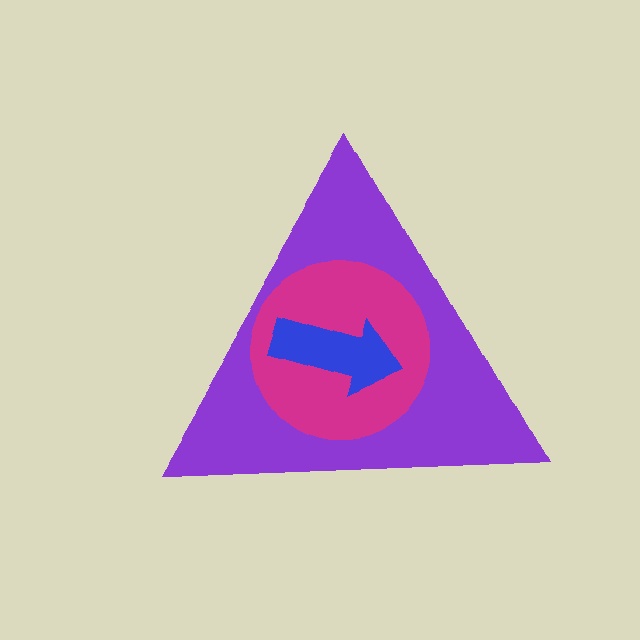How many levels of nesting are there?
3.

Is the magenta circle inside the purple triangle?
Yes.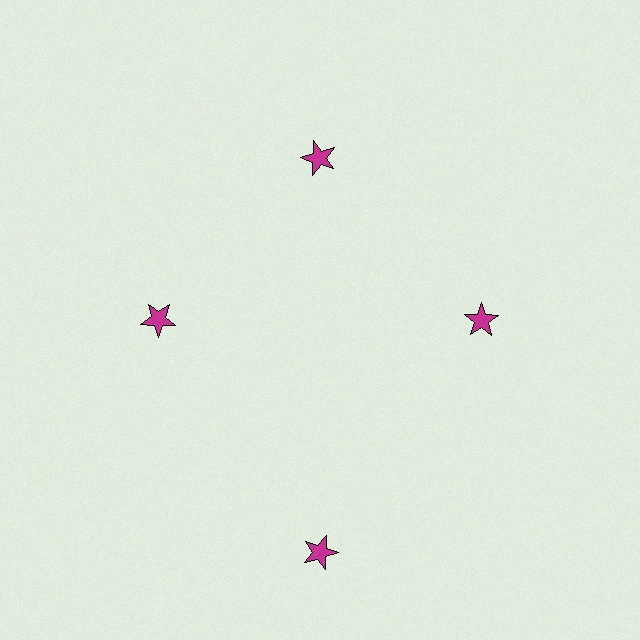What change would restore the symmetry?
The symmetry would be restored by moving it inward, back onto the ring so that all 4 stars sit at equal angles and equal distance from the center.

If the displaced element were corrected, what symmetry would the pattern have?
It would have 4-fold rotational symmetry — the pattern would map onto itself every 90 degrees.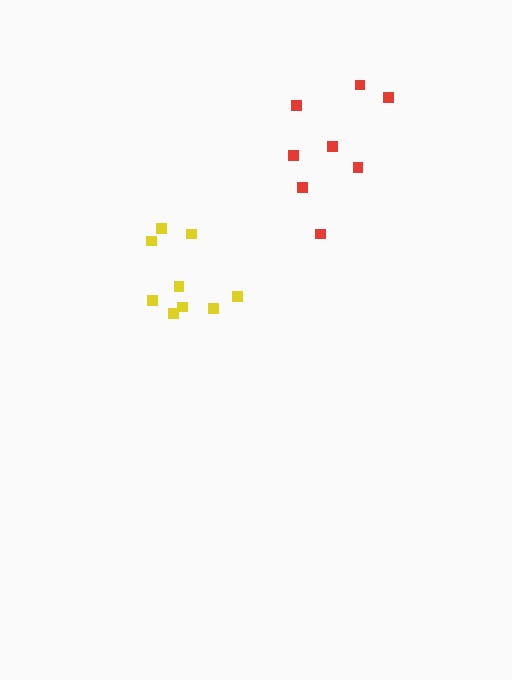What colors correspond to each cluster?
The clusters are colored: yellow, red.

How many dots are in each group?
Group 1: 9 dots, Group 2: 8 dots (17 total).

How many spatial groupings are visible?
There are 2 spatial groupings.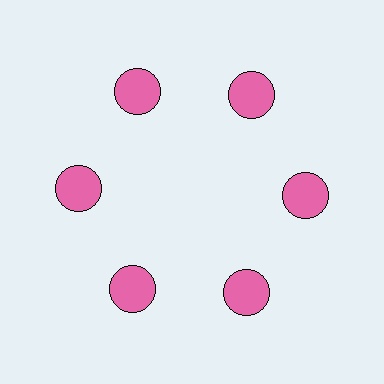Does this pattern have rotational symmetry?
Yes, this pattern has 6-fold rotational symmetry. It looks the same after rotating 60 degrees around the center.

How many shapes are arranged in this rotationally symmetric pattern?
There are 6 shapes, arranged in 6 groups of 1.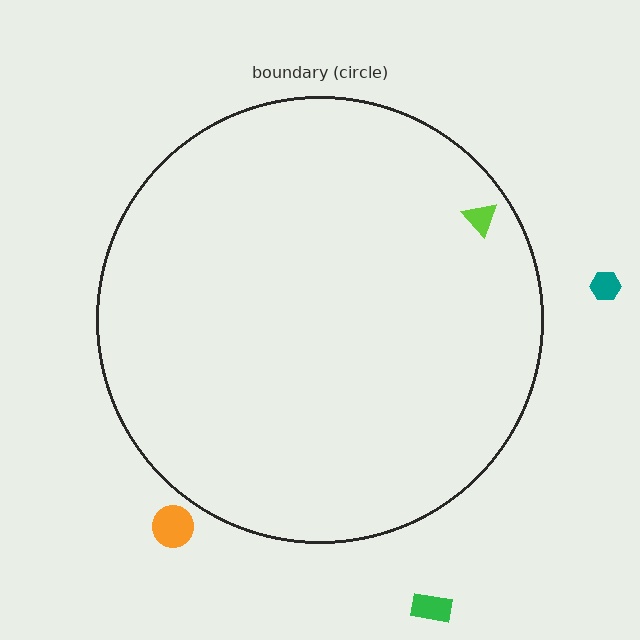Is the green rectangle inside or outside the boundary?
Outside.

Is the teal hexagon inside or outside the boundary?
Outside.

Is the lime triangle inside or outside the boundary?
Inside.